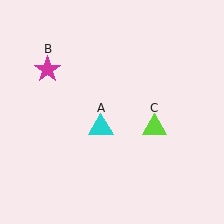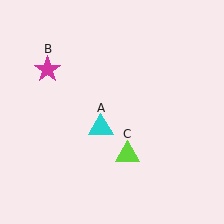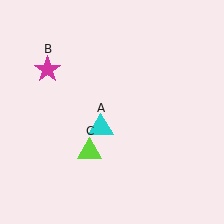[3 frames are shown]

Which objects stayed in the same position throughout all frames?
Cyan triangle (object A) and magenta star (object B) remained stationary.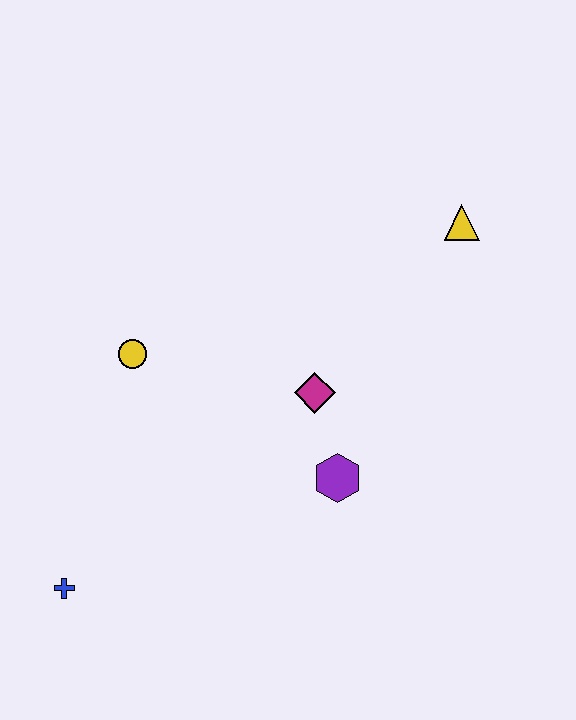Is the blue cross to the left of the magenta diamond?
Yes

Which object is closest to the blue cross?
The yellow circle is closest to the blue cross.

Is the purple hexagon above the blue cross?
Yes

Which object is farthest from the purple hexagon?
The blue cross is farthest from the purple hexagon.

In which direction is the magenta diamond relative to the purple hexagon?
The magenta diamond is above the purple hexagon.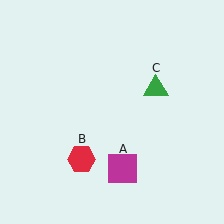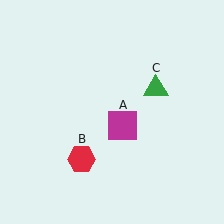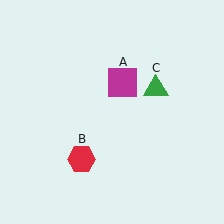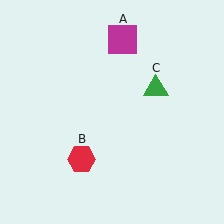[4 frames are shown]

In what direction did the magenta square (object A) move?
The magenta square (object A) moved up.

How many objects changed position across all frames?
1 object changed position: magenta square (object A).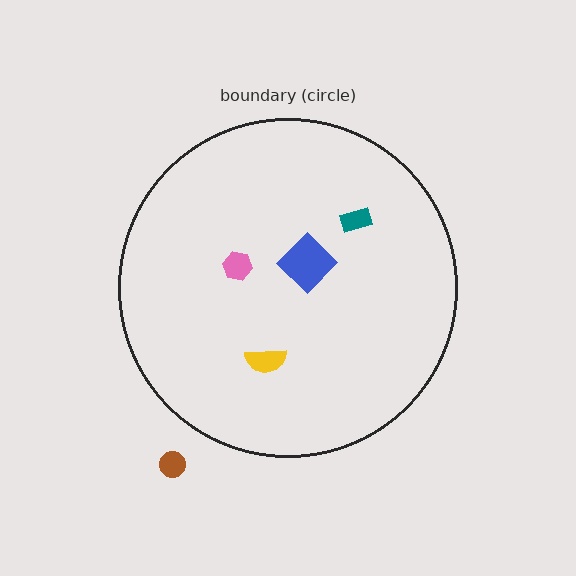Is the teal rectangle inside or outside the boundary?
Inside.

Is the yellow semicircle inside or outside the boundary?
Inside.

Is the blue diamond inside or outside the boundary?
Inside.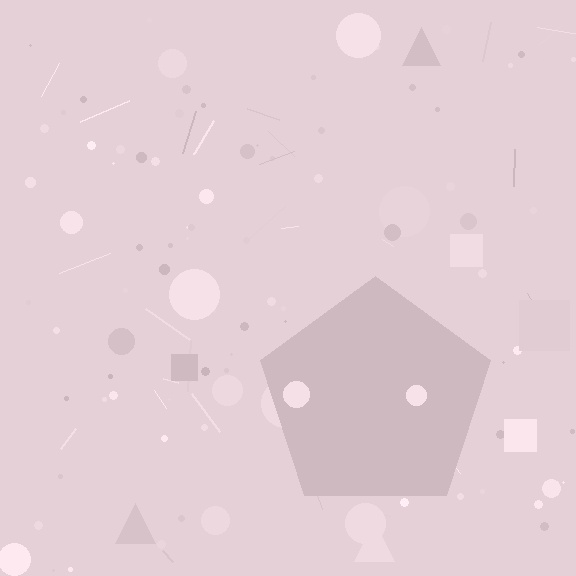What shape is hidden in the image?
A pentagon is hidden in the image.